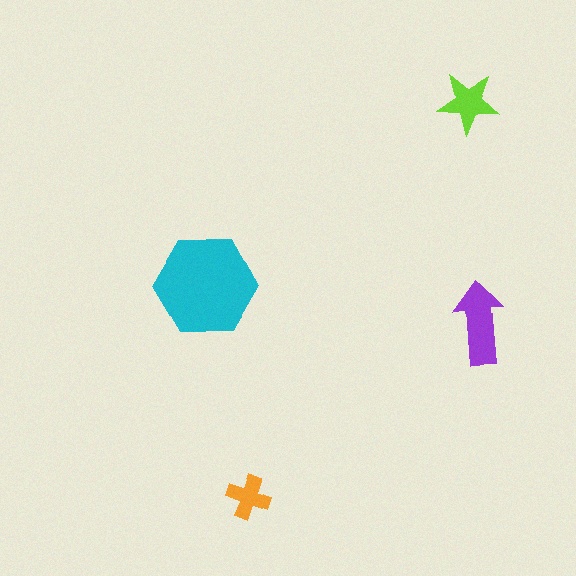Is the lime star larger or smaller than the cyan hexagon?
Smaller.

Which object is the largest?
The cyan hexagon.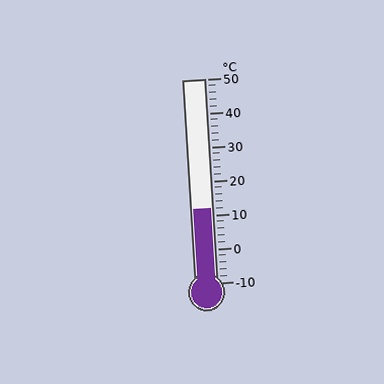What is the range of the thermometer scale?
The thermometer scale ranges from -10°C to 50°C.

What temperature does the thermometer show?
The thermometer shows approximately 12°C.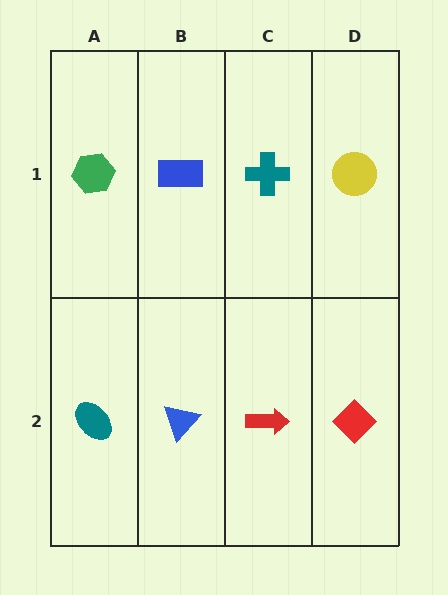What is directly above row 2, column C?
A teal cross.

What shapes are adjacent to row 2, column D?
A yellow circle (row 1, column D), a red arrow (row 2, column C).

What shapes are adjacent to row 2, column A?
A green hexagon (row 1, column A), a blue triangle (row 2, column B).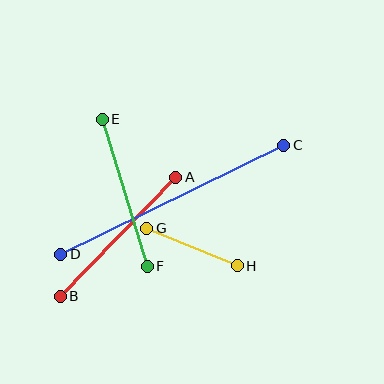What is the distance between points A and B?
The distance is approximately 166 pixels.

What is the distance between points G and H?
The distance is approximately 98 pixels.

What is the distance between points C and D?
The distance is approximately 248 pixels.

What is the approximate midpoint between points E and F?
The midpoint is at approximately (125, 193) pixels.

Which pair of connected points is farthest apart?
Points C and D are farthest apart.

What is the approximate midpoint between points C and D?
The midpoint is at approximately (172, 200) pixels.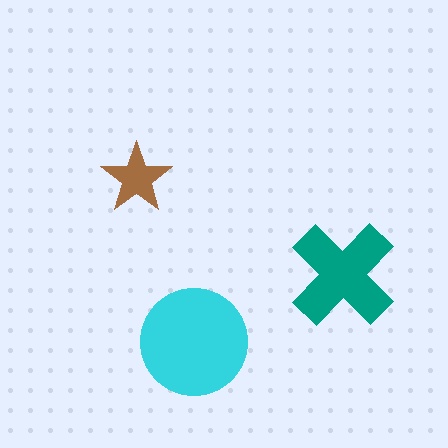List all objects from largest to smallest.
The cyan circle, the teal cross, the brown star.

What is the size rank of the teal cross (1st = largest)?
2nd.